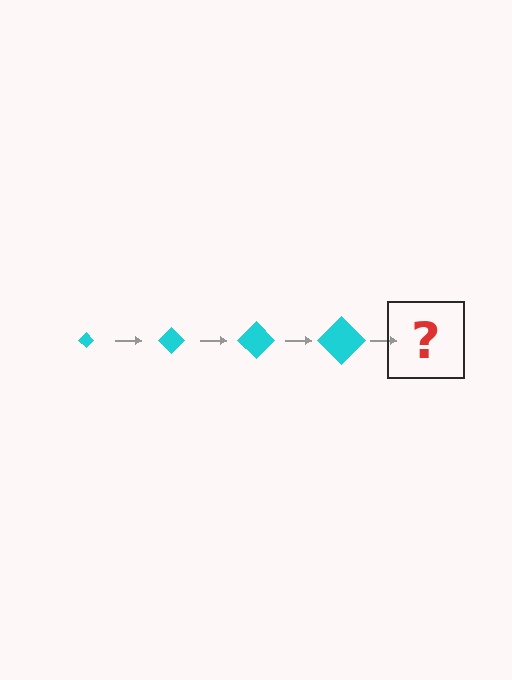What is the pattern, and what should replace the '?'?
The pattern is that the diamond gets progressively larger each step. The '?' should be a cyan diamond, larger than the previous one.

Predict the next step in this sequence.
The next step is a cyan diamond, larger than the previous one.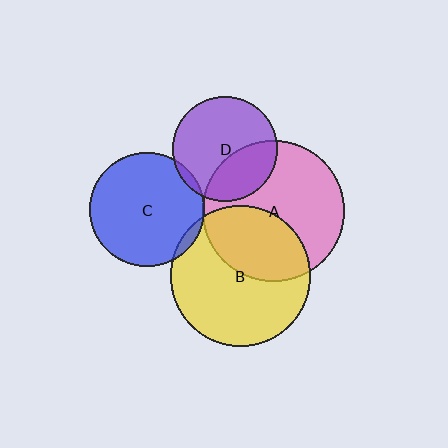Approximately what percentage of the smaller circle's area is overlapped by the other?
Approximately 5%.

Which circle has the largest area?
Circle A (pink).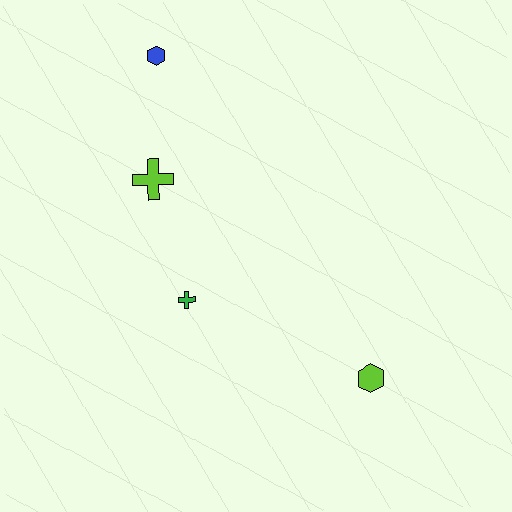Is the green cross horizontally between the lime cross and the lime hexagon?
Yes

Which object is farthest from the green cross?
The blue hexagon is farthest from the green cross.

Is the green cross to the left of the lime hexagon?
Yes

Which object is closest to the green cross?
The lime cross is closest to the green cross.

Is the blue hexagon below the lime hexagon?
No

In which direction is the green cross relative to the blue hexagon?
The green cross is below the blue hexagon.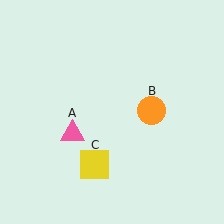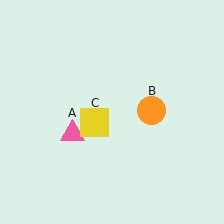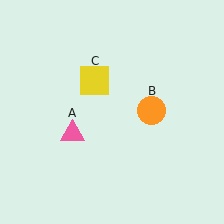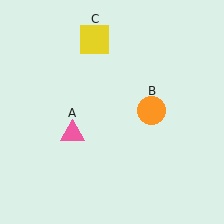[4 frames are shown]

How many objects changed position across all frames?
1 object changed position: yellow square (object C).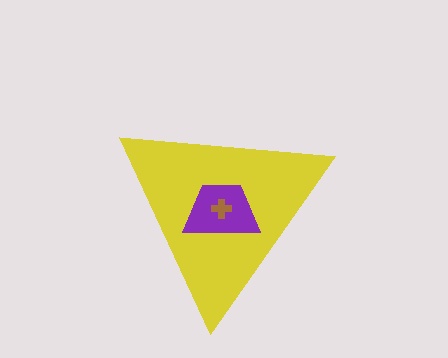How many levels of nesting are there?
3.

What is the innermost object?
The brown cross.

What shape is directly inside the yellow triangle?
The purple trapezoid.